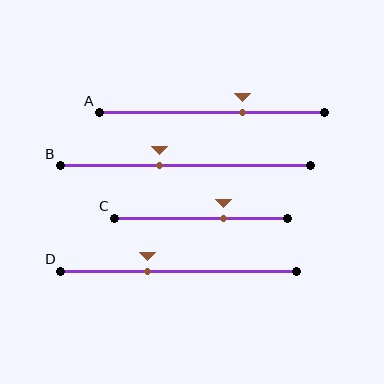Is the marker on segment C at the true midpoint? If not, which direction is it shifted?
No, the marker on segment C is shifted to the right by about 13% of the segment length.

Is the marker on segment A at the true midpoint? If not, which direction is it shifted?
No, the marker on segment A is shifted to the right by about 14% of the segment length.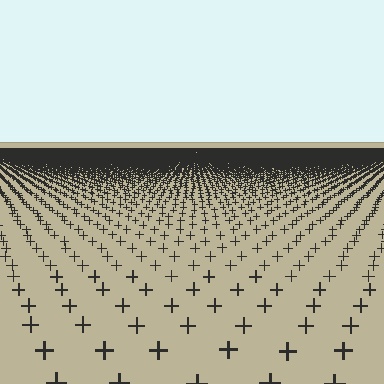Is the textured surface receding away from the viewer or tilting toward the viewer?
The surface is receding away from the viewer. Texture elements get smaller and denser toward the top.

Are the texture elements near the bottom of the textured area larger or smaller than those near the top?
Larger. Near the bottom, elements are closer to the viewer and appear at a bigger on-screen size.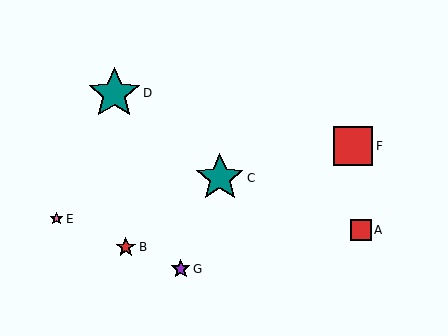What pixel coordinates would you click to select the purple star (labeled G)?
Click at (181, 269) to select the purple star G.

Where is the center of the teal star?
The center of the teal star is at (114, 93).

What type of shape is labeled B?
Shape B is a red star.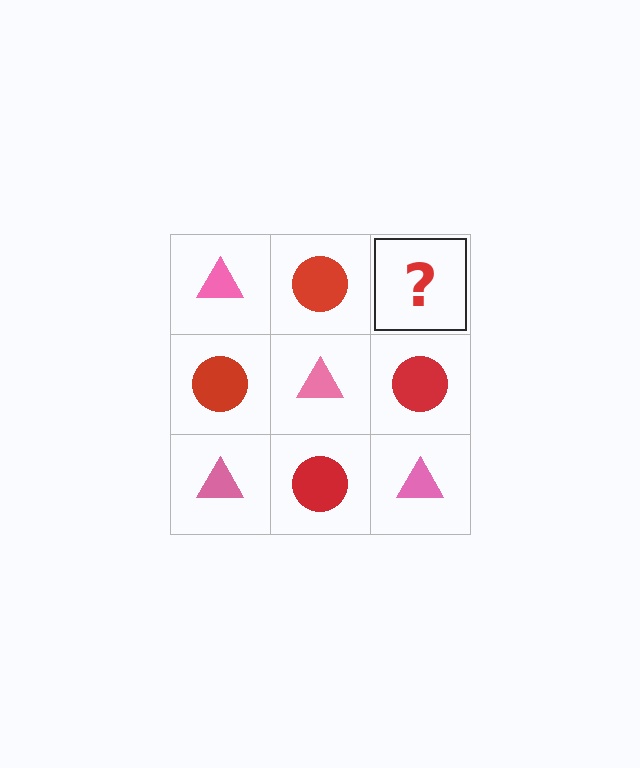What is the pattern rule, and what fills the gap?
The rule is that it alternates pink triangle and red circle in a checkerboard pattern. The gap should be filled with a pink triangle.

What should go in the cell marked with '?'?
The missing cell should contain a pink triangle.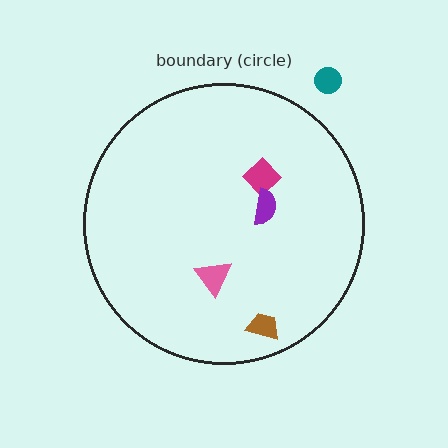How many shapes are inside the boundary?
4 inside, 1 outside.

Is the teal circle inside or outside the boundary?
Outside.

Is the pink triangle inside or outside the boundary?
Inside.